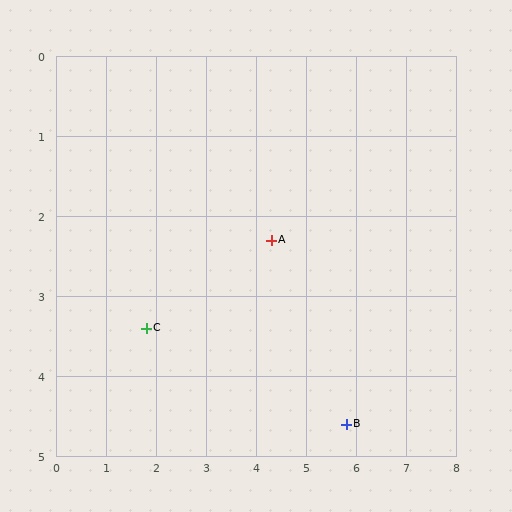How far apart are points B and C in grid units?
Points B and C are about 4.2 grid units apart.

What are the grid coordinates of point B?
Point B is at approximately (5.8, 4.6).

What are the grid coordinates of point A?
Point A is at approximately (4.3, 2.3).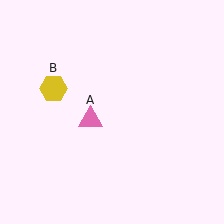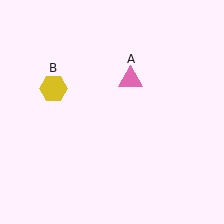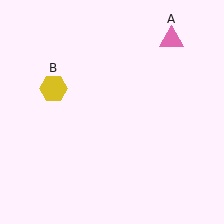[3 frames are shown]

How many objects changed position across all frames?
1 object changed position: pink triangle (object A).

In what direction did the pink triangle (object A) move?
The pink triangle (object A) moved up and to the right.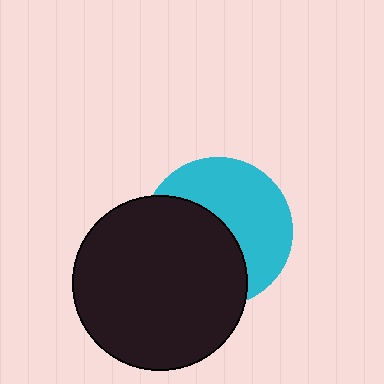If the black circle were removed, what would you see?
You would see the complete cyan circle.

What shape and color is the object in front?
The object in front is a black circle.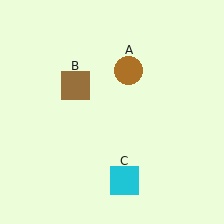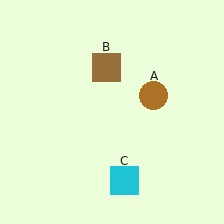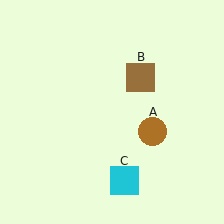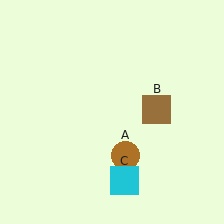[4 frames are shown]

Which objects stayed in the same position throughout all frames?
Cyan square (object C) remained stationary.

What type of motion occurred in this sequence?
The brown circle (object A), brown square (object B) rotated clockwise around the center of the scene.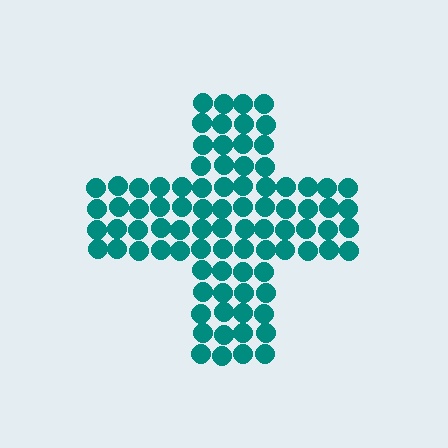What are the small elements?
The small elements are circles.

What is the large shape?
The large shape is a cross.